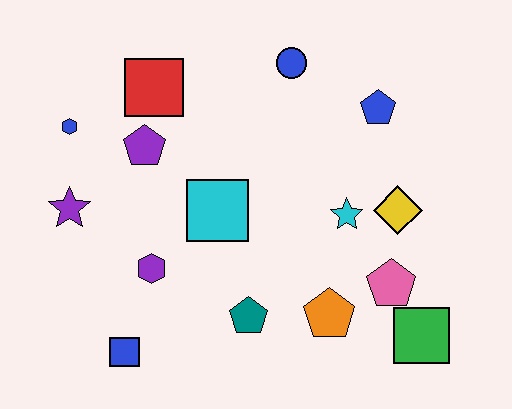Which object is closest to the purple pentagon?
The red square is closest to the purple pentagon.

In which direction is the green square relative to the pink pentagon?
The green square is below the pink pentagon.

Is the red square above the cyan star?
Yes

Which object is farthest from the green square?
The blue hexagon is farthest from the green square.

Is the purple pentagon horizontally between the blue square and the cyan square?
Yes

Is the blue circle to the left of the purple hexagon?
No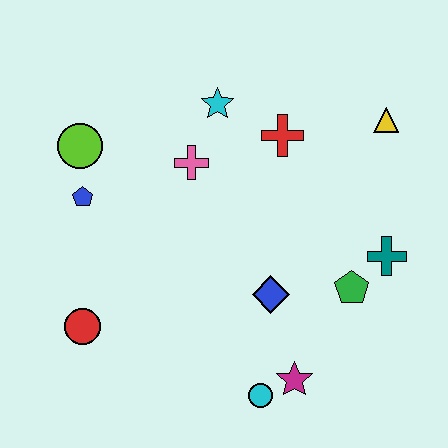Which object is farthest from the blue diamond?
The lime circle is farthest from the blue diamond.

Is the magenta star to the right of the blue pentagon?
Yes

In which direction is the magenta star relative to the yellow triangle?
The magenta star is below the yellow triangle.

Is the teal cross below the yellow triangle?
Yes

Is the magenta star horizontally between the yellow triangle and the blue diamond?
Yes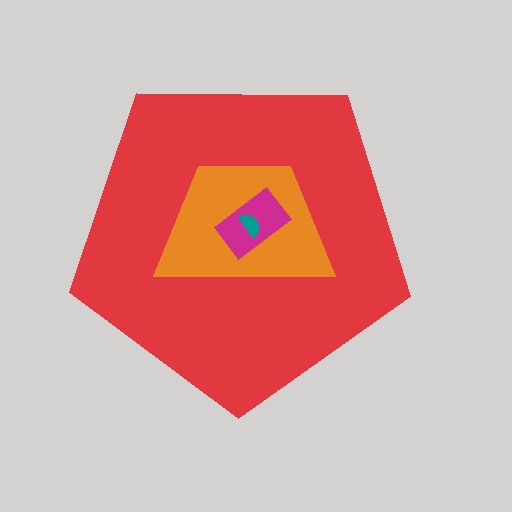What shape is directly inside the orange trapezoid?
The magenta rectangle.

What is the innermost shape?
The teal semicircle.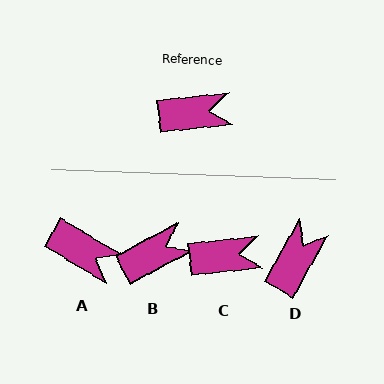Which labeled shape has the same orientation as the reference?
C.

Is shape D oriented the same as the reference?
No, it is off by about 54 degrees.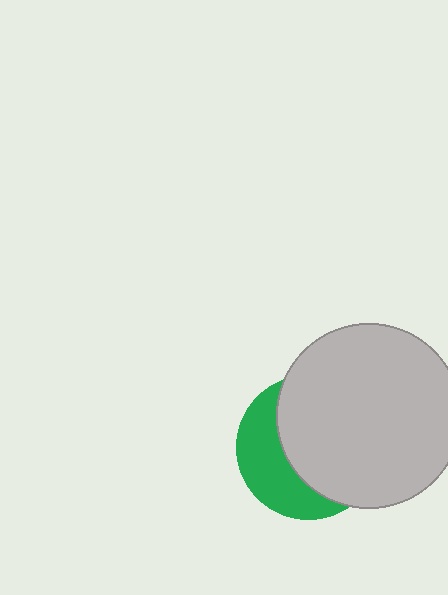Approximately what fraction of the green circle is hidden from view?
Roughly 63% of the green circle is hidden behind the light gray circle.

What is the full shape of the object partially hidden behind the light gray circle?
The partially hidden object is a green circle.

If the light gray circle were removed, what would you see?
You would see the complete green circle.